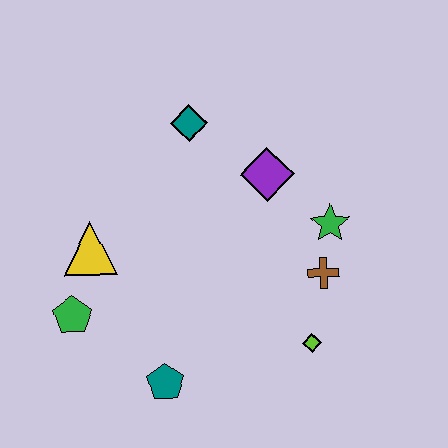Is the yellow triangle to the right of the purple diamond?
No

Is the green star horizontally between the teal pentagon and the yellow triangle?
No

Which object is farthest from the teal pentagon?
The teal diamond is farthest from the teal pentagon.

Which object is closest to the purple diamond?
The green star is closest to the purple diamond.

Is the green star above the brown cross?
Yes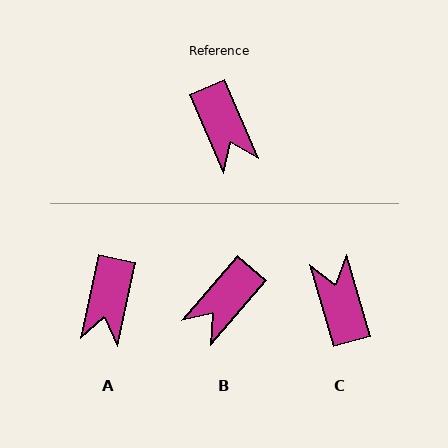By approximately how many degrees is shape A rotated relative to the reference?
Approximately 36 degrees clockwise.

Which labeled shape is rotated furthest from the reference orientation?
C, about 173 degrees away.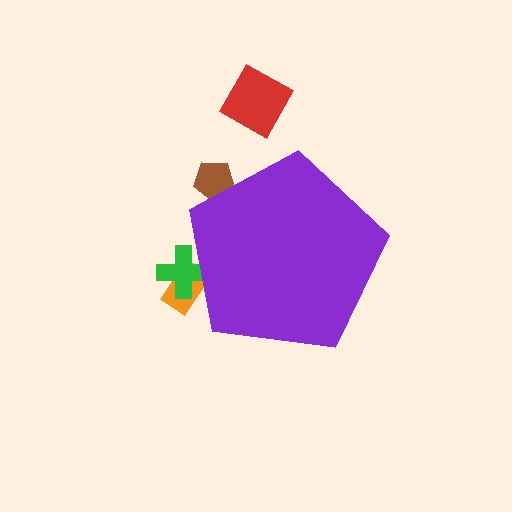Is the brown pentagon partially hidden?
Yes, the brown pentagon is partially hidden behind the purple pentagon.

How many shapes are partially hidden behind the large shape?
3 shapes are partially hidden.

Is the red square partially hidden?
No, the red square is fully visible.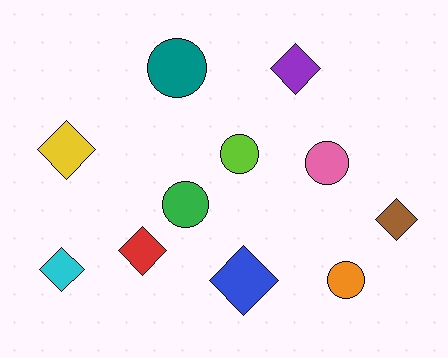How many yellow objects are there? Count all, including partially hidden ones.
There is 1 yellow object.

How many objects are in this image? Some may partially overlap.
There are 11 objects.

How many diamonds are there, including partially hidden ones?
There are 6 diamonds.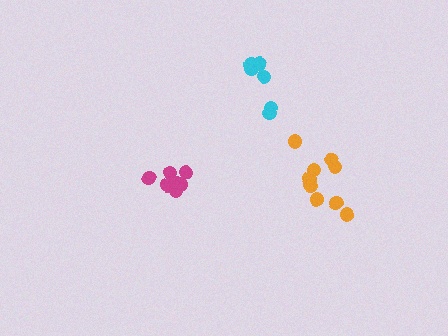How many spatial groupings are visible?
There are 3 spatial groupings.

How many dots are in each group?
Group 1: 9 dots, Group 2: 10 dots, Group 3: 6 dots (25 total).